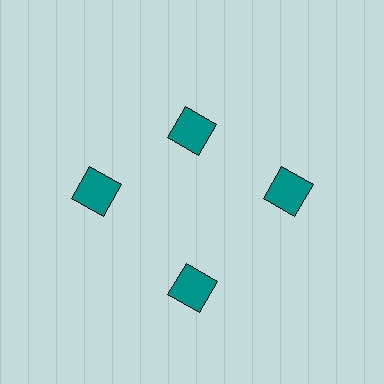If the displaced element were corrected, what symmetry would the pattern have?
It would have 4-fold rotational symmetry — the pattern would map onto itself every 90 degrees.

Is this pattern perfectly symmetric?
No. The 4 teal squares are arranged in a ring, but one element near the 12 o'clock position is pulled inward toward the center, breaking the 4-fold rotational symmetry.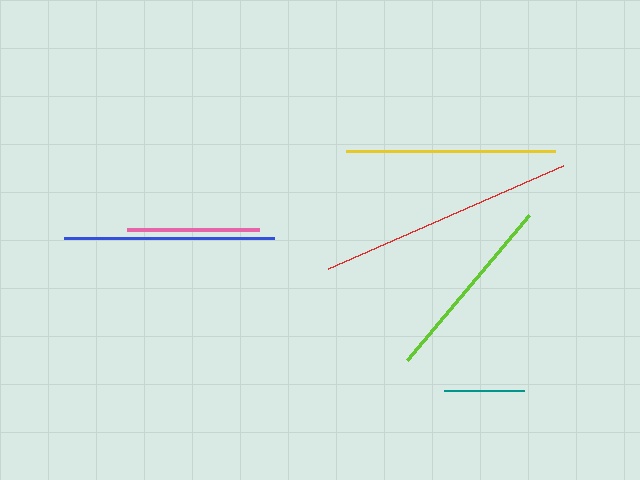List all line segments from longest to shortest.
From longest to shortest: red, blue, yellow, lime, pink, teal.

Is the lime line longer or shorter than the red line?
The red line is longer than the lime line.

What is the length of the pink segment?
The pink segment is approximately 132 pixels long.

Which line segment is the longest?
The red line is the longest at approximately 256 pixels.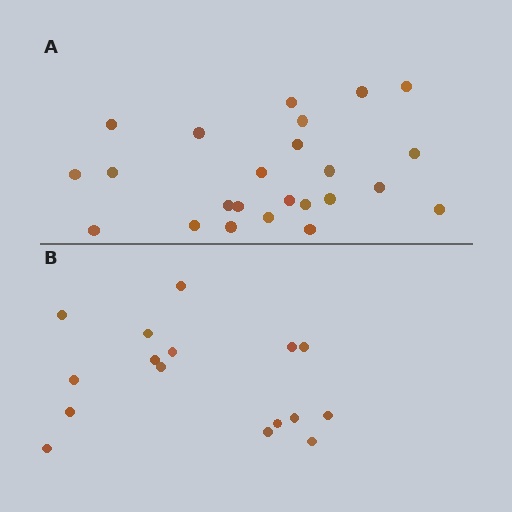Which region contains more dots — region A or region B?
Region A (the top region) has more dots.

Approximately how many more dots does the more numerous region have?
Region A has roughly 8 or so more dots than region B.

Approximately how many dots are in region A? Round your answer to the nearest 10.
About 20 dots. (The exact count is 24, which rounds to 20.)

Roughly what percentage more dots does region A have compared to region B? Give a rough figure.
About 50% more.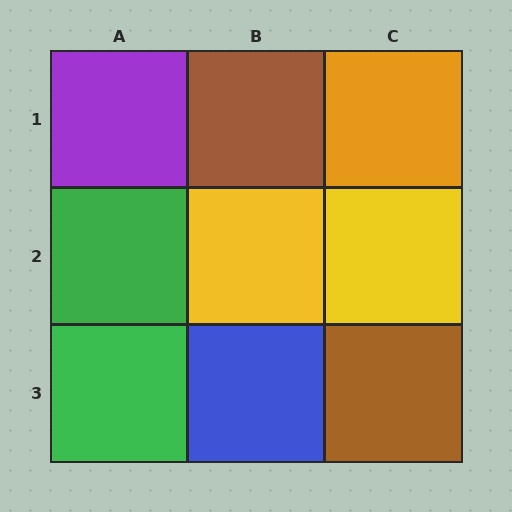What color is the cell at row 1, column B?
Brown.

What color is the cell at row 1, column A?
Purple.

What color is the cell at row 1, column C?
Orange.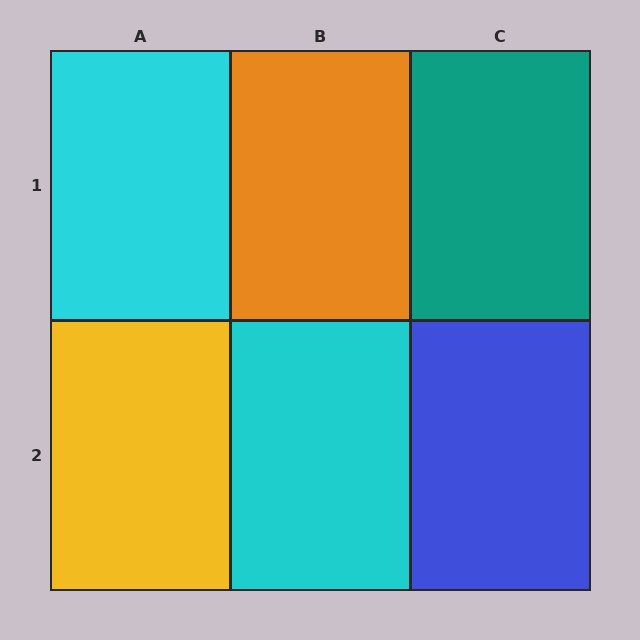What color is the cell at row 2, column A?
Yellow.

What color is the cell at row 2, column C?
Blue.